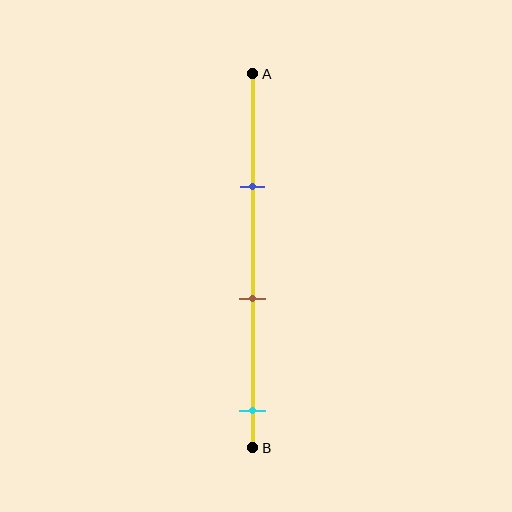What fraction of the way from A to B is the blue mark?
The blue mark is approximately 30% (0.3) of the way from A to B.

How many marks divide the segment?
There are 3 marks dividing the segment.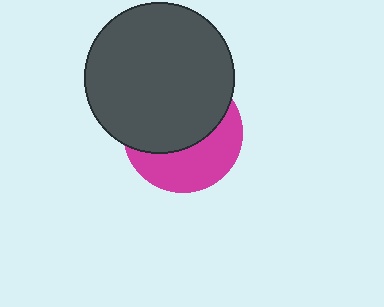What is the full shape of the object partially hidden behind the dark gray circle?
The partially hidden object is a magenta circle.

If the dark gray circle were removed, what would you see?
You would see the complete magenta circle.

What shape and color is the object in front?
The object in front is a dark gray circle.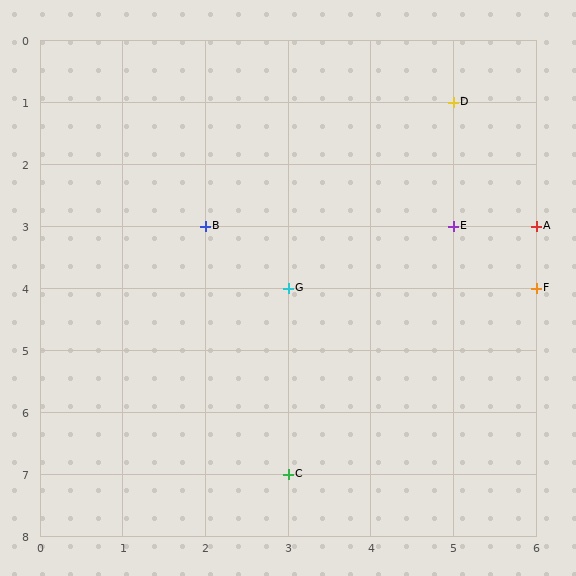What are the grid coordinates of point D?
Point D is at grid coordinates (5, 1).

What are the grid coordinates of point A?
Point A is at grid coordinates (6, 3).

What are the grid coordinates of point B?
Point B is at grid coordinates (2, 3).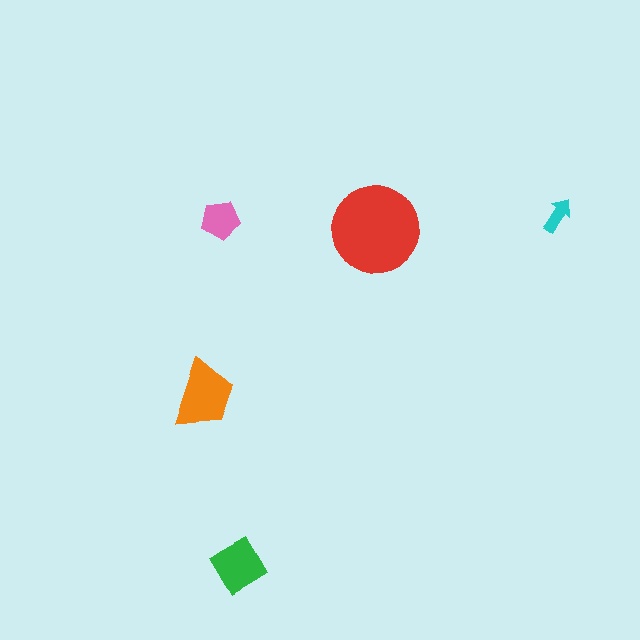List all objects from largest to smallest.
The red circle, the orange trapezoid, the green diamond, the pink pentagon, the cyan arrow.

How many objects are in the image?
There are 5 objects in the image.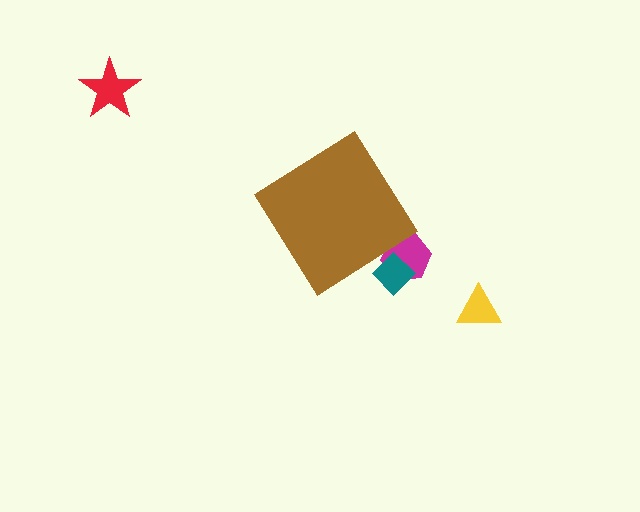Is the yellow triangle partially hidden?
No, the yellow triangle is fully visible.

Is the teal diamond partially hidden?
Yes, the teal diamond is partially hidden behind the brown diamond.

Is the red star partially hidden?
No, the red star is fully visible.